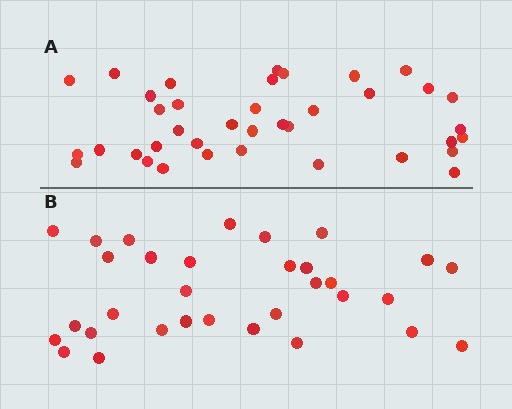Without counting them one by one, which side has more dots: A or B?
Region A (the top region) has more dots.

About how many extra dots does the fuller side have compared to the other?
Region A has about 6 more dots than region B.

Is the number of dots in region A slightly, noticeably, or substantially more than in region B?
Region A has only slightly more — the two regions are fairly close. The ratio is roughly 1.2 to 1.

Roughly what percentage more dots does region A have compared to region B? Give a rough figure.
About 20% more.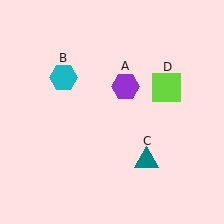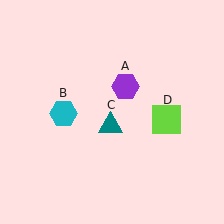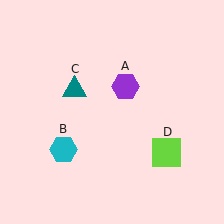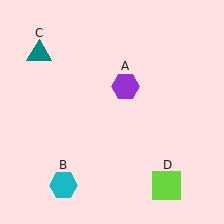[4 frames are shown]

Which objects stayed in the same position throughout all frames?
Purple hexagon (object A) remained stationary.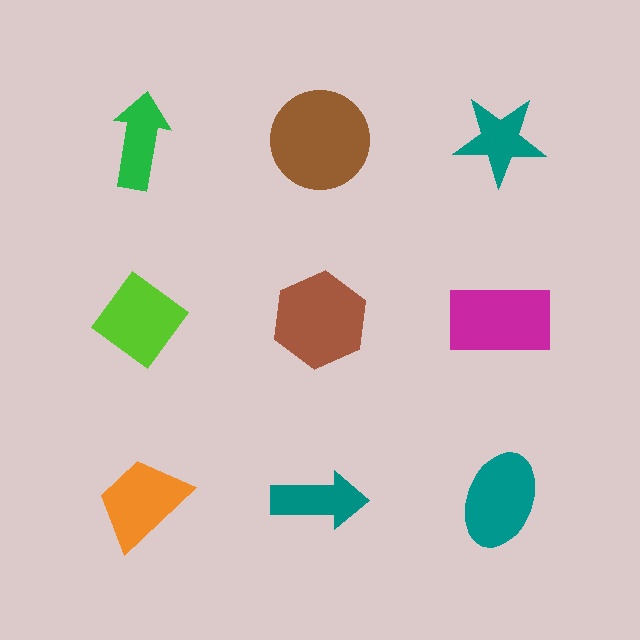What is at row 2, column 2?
A brown hexagon.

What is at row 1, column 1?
A green arrow.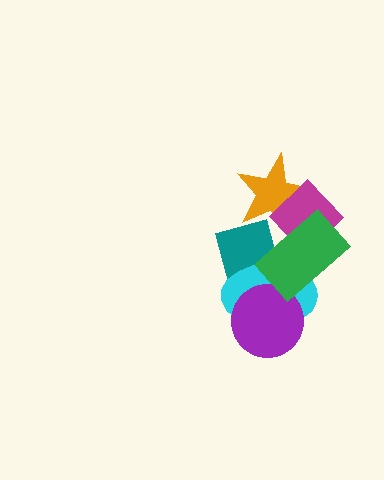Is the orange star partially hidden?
Yes, it is partially covered by another shape.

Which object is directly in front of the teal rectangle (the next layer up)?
The cyan ellipse is directly in front of the teal rectangle.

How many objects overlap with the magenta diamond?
2 objects overlap with the magenta diamond.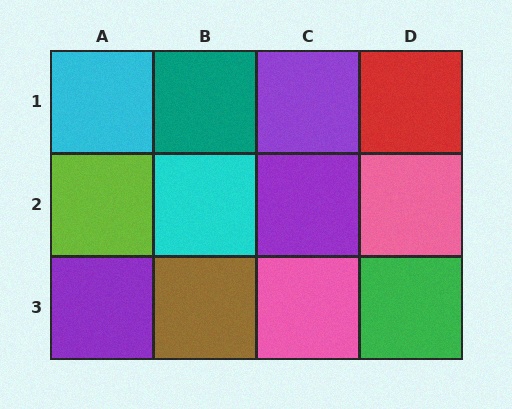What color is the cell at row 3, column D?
Green.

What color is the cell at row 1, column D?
Red.